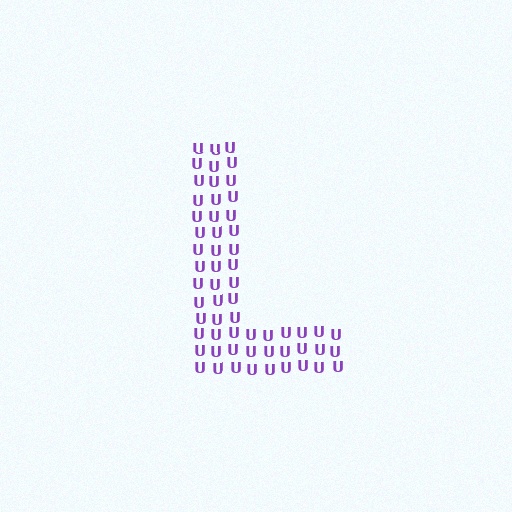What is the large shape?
The large shape is the letter L.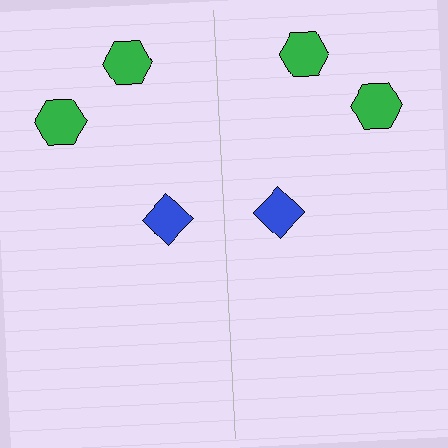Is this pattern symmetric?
Yes, this pattern has bilateral (reflection) symmetry.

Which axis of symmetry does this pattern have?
The pattern has a vertical axis of symmetry running through the center of the image.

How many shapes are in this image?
There are 6 shapes in this image.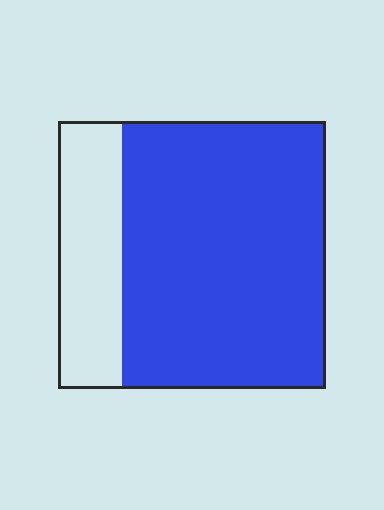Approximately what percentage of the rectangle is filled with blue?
Approximately 75%.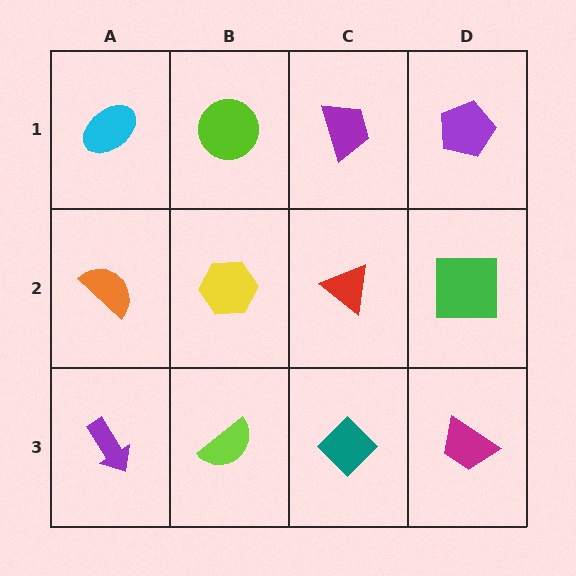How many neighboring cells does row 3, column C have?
3.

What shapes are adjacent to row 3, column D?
A green square (row 2, column D), a teal diamond (row 3, column C).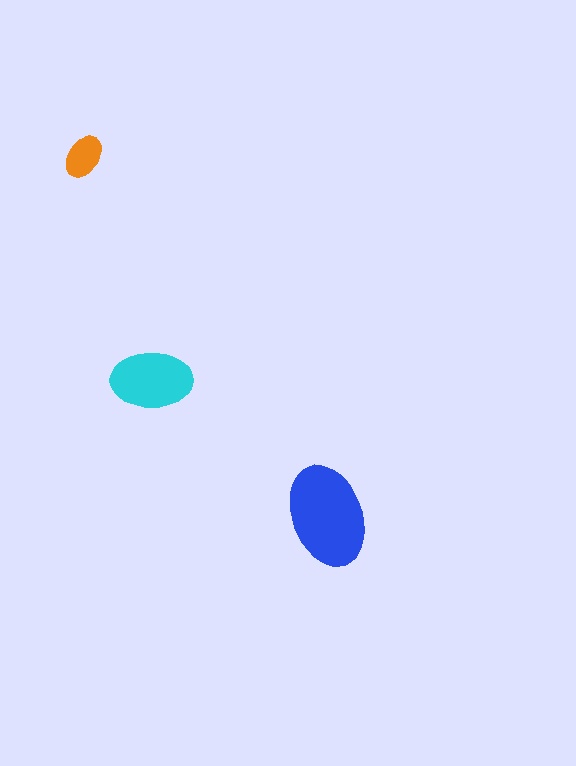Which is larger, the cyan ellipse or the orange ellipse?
The cyan one.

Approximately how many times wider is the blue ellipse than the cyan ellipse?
About 1.5 times wider.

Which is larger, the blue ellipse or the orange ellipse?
The blue one.